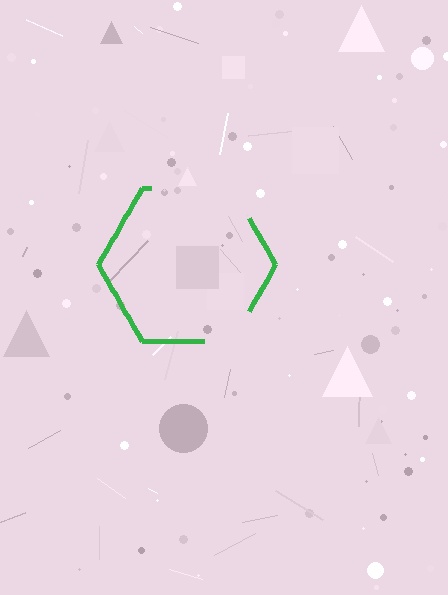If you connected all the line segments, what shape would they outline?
They would outline a hexagon.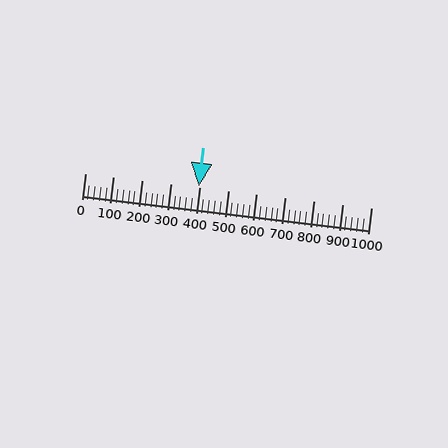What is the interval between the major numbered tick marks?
The major tick marks are spaced 100 units apart.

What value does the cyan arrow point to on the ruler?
The cyan arrow points to approximately 397.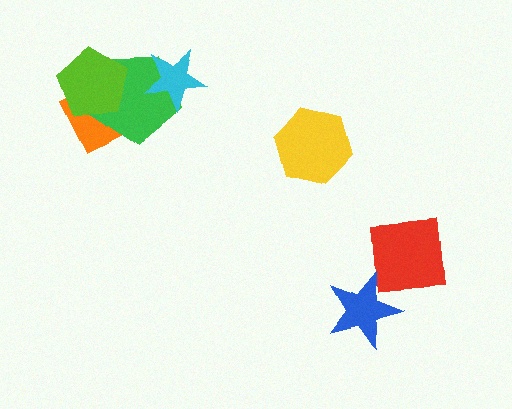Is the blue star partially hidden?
No, no other shape covers it.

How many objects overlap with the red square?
0 objects overlap with the red square.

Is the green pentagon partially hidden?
Yes, it is partially covered by another shape.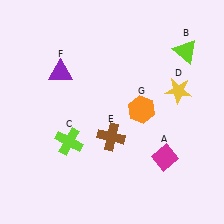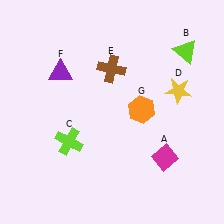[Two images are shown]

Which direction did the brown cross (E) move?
The brown cross (E) moved up.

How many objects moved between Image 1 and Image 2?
1 object moved between the two images.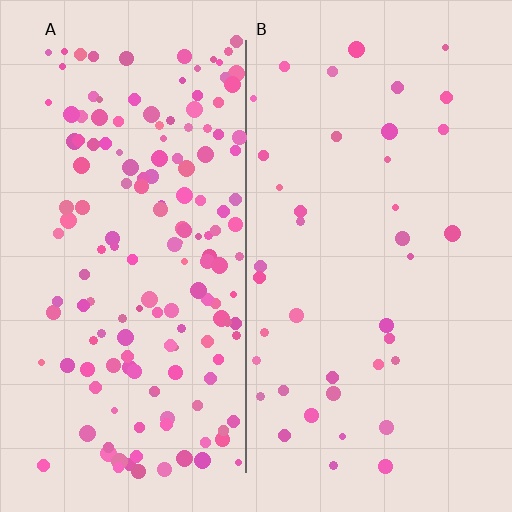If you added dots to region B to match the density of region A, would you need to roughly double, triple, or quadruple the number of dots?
Approximately quadruple.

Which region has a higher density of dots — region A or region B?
A (the left).